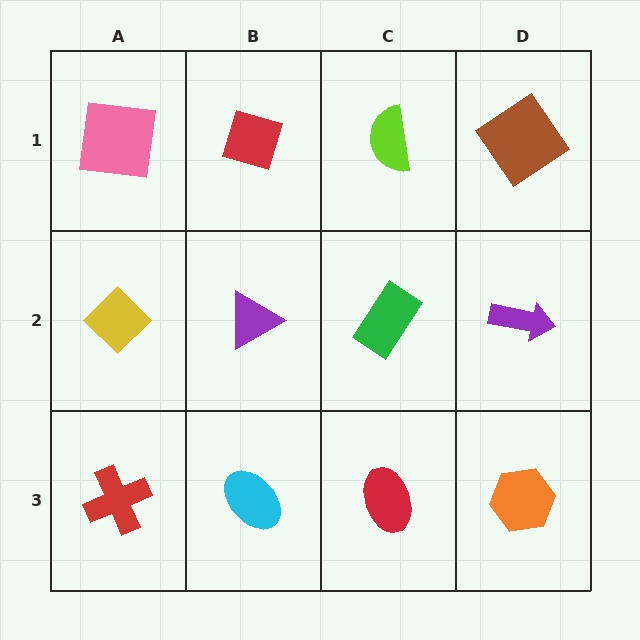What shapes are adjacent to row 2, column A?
A pink square (row 1, column A), a red cross (row 3, column A), a purple triangle (row 2, column B).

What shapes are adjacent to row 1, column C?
A green rectangle (row 2, column C), a red diamond (row 1, column B), a brown diamond (row 1, column D).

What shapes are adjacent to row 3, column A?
A yellow diamond (row 2, column A), a cyan ellipse (row 3, column B).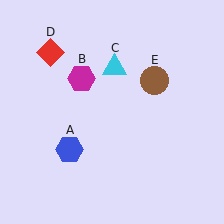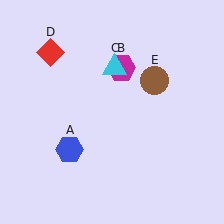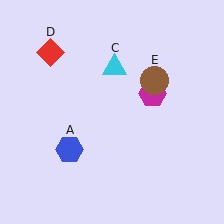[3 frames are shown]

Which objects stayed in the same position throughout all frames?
Blue hexagon (object A) and cyan triangle (object C) and red diamond (object D) and brown circle (object E) remained stationary.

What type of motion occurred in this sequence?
The magenta hexagon (object B) rotated clockwise around the center of the scene.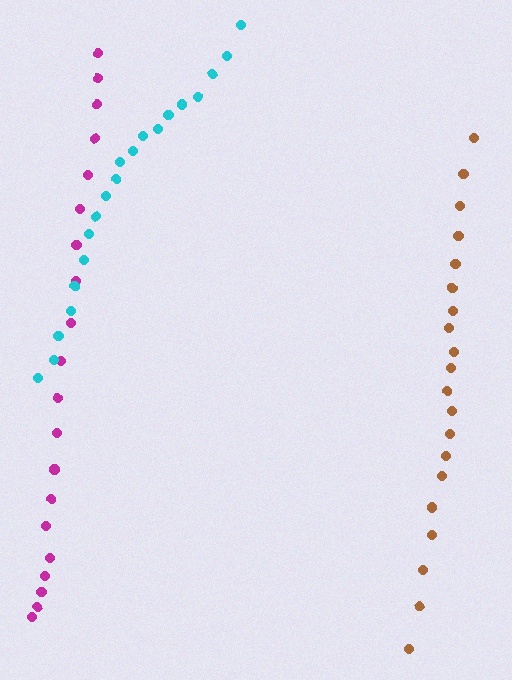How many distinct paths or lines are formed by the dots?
There are 3 distinct paths.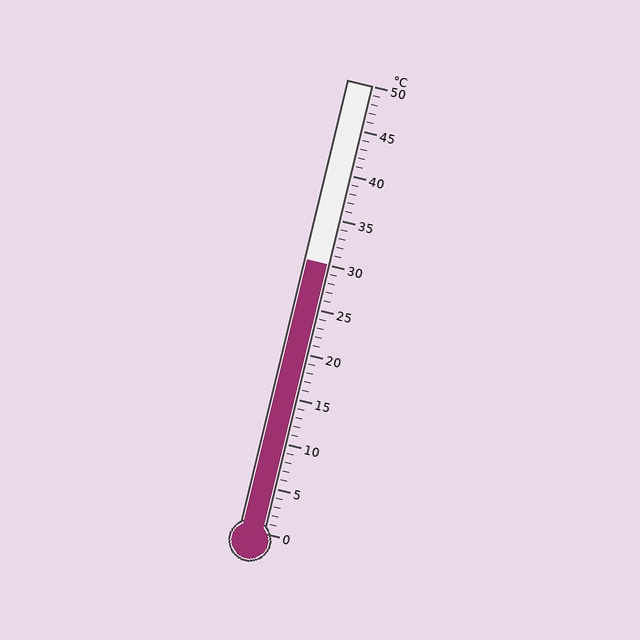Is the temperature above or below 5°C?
The temperature is above 5°C.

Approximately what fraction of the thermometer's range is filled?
The thermometer is filled to approximately 60% of its range.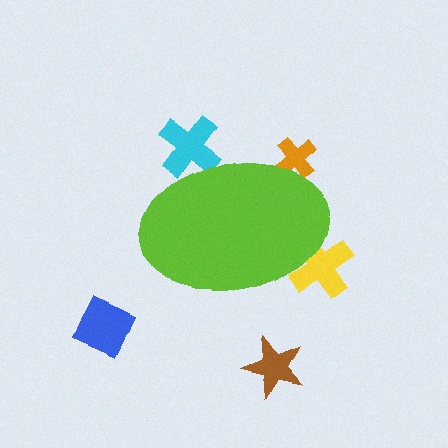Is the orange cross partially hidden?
Yes, the orange cross is partially hidden behind the lime ellipse.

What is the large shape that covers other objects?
A lime ellipse.